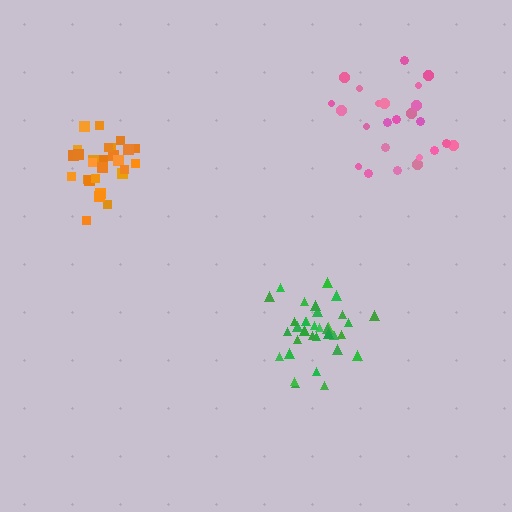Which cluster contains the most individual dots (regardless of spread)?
Green (35).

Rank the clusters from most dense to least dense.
green, orange, pink.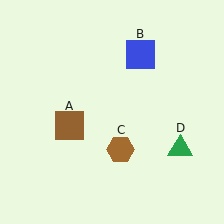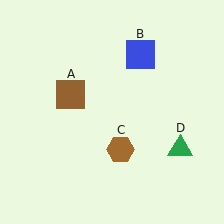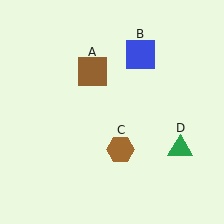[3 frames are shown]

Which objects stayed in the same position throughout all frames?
Blue square (object B) and brown hexagon (object C) and green triangle (object D) remained stationary.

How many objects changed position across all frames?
1 object changed position: brown square (object A).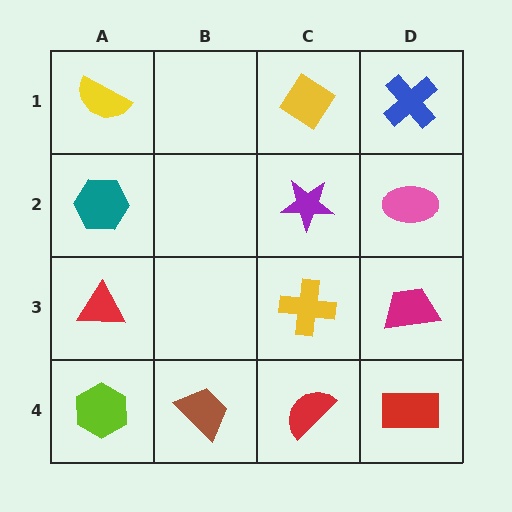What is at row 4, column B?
A brown trapezoid.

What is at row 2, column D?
A pink ellipse.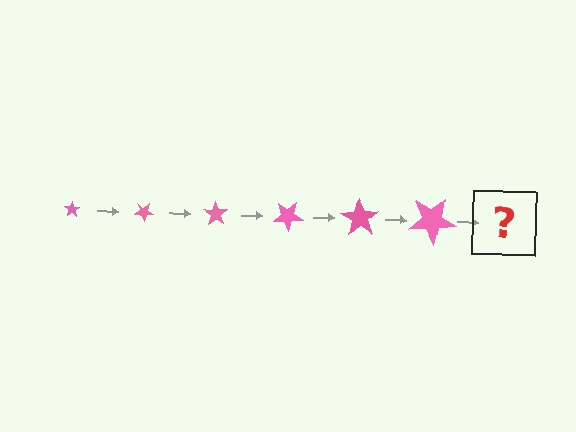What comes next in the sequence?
The next element should be a star, larger than the previous one and rotated 210 degrees from the start.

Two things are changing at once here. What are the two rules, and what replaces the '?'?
The two rules are that the star grows larger each step and it rotates 35 degrees each step. The '?' should be a star, larger than the previous one and rotated 210 degrees from the start.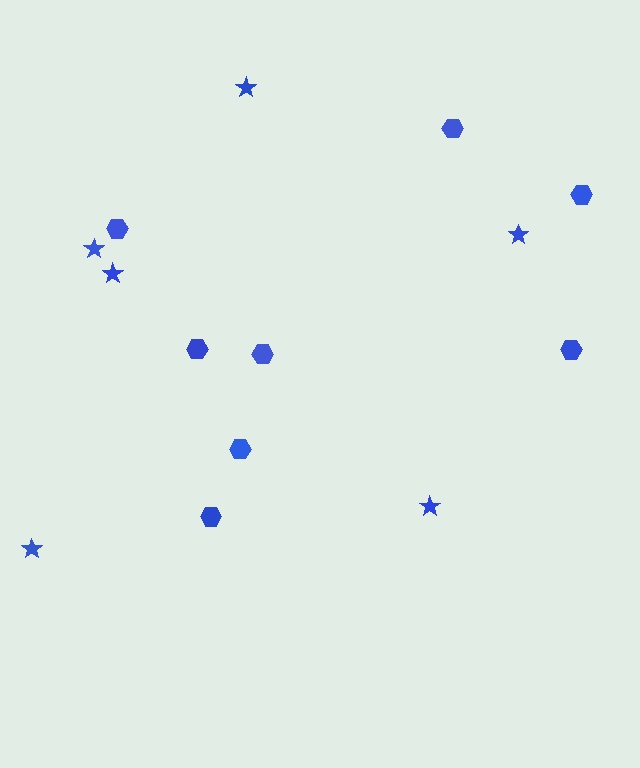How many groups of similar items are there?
There are 2 groups: one group of hexagons (8) and one group of stars (6).